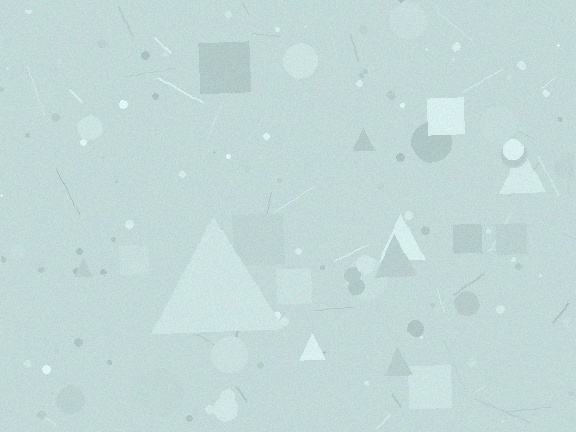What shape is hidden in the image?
A triangle is hidden in the image.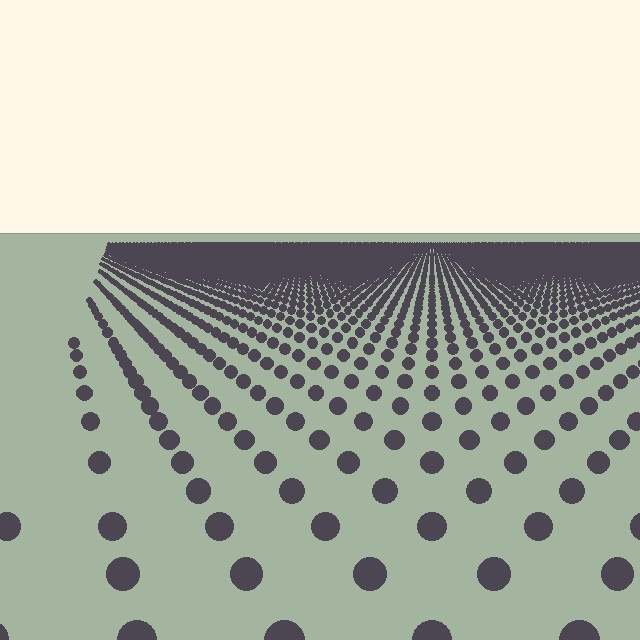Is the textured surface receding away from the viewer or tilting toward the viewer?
The surface is receding away from the viewer. Texture elements get smaller and denser toward the top.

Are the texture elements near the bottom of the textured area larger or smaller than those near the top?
Larger. Near the bottom, elements are closer to the viewer and appear at a bigger on-screen size.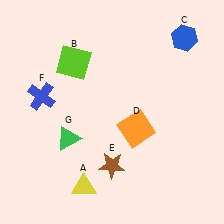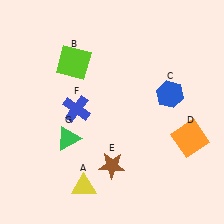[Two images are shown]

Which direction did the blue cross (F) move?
The blue cross (F) moved right.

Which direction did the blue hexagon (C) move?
The blue hexagon (C) moved down.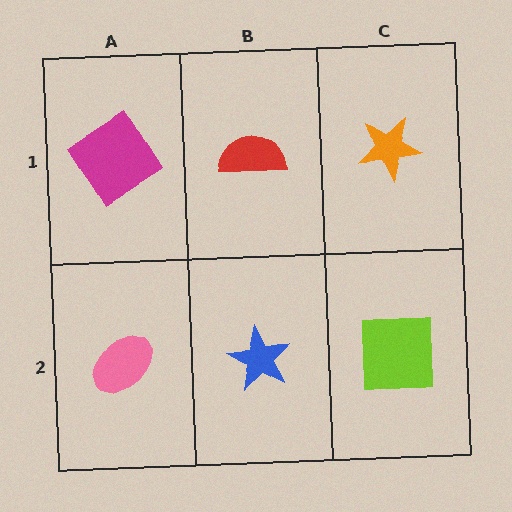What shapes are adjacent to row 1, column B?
A blue star (row 2, column B), a magenta diamond (row 1, column A), an orange star (row 1, column C).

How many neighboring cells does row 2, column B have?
3.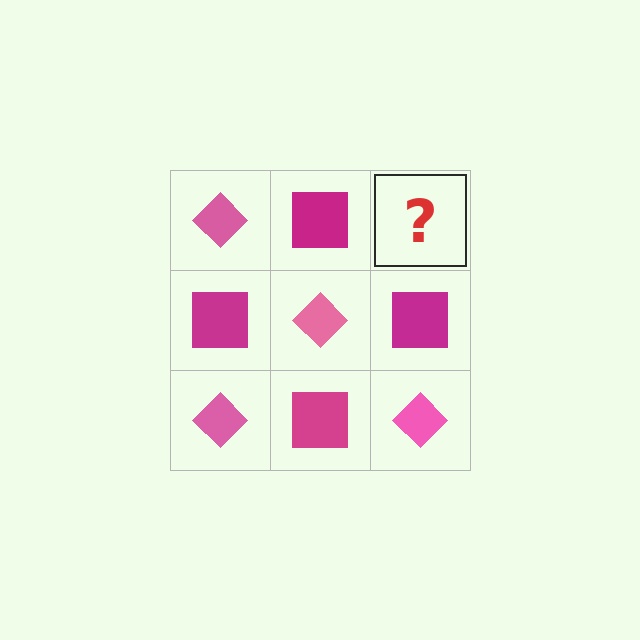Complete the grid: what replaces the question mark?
The question mark should be replaced with a pink diamond.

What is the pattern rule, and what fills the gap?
The rule is that it alternates pink diamond and magenta square in a checkerboard pattern. The gap should be filled with a pink diamond.